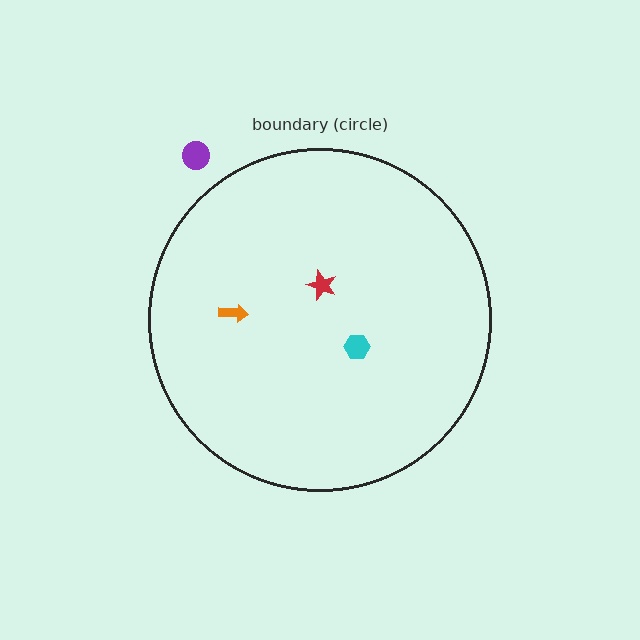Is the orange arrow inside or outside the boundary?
Inside.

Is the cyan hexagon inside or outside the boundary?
Inside.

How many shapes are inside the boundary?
3 inside, 1 outside.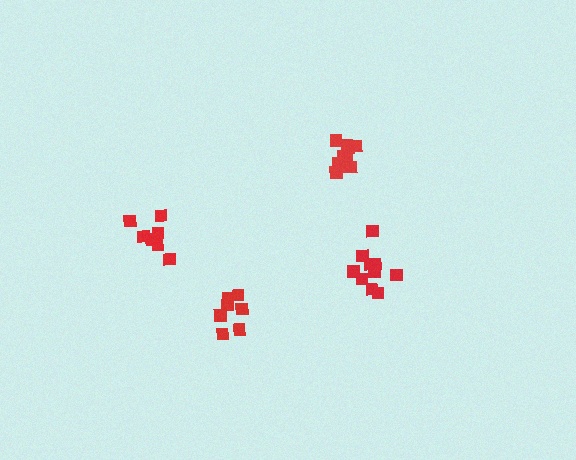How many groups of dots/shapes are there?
There are 4 groups.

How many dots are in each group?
Group 1: 8 dots, Group 2: 11 dots, Group 3: 10 dots, Group 4: 7 dots (36 total).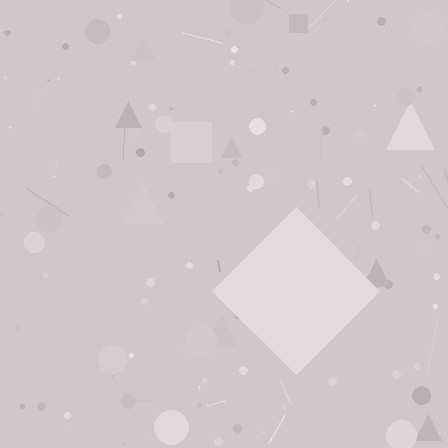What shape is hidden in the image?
A diamond is hidden in the image.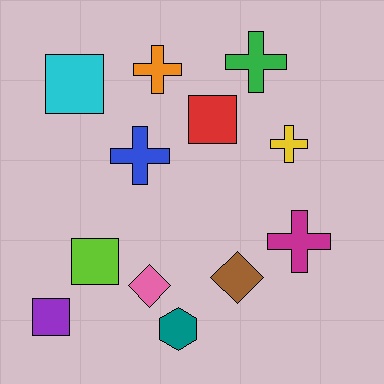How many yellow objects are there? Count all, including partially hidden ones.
There is 1 yellow object.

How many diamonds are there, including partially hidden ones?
There are 2 diamonds.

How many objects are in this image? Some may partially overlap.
There are 12 objects.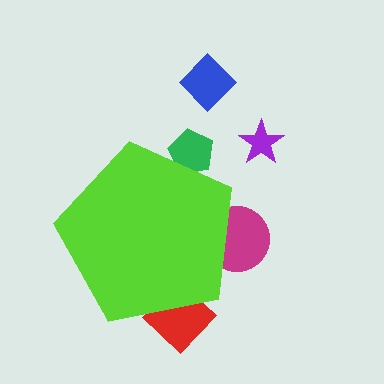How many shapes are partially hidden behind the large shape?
3 shapes are partially hidden.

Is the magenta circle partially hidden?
Yes, the magenta circle is partially hidden behind the lime pentagon.